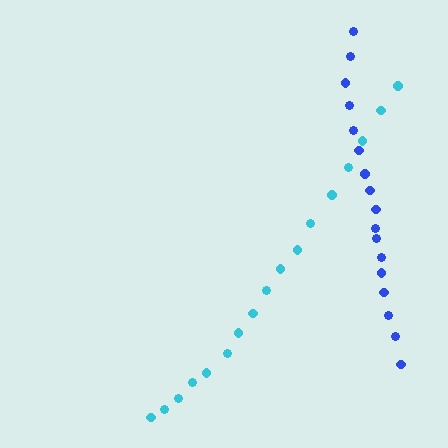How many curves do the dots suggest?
There are 2 distinct paths.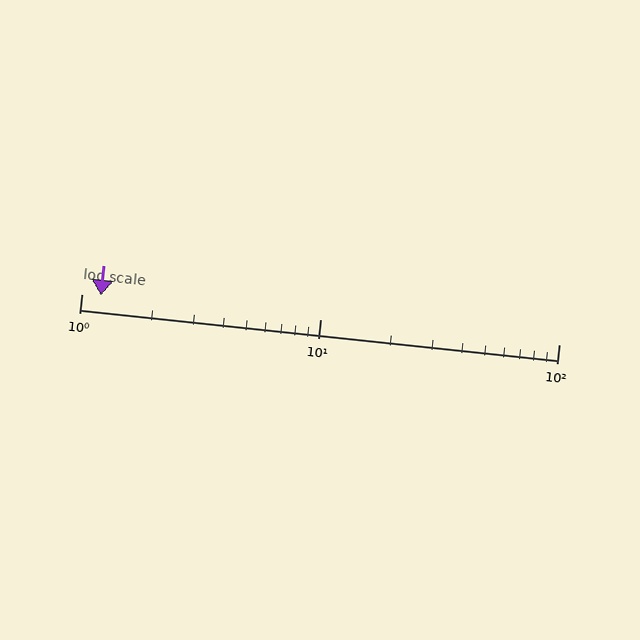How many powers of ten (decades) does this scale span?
The scale spans 2 decades, from 1 to 100.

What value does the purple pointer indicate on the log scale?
The pointer indicates approximately 1.2.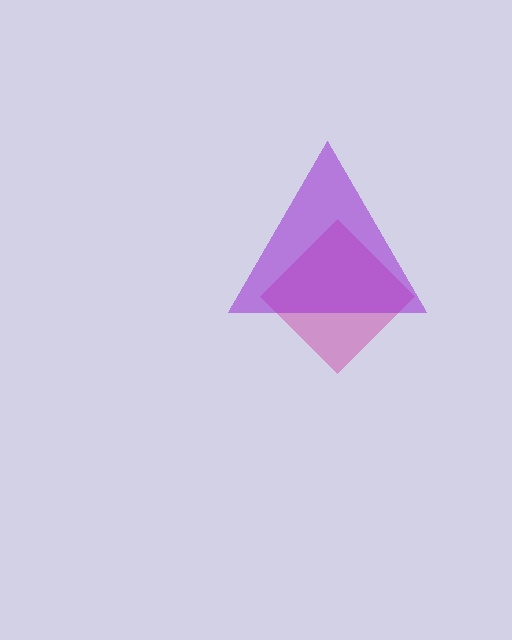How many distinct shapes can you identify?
There are 2 distinct shapes: a magenta diamond, a purple triangle.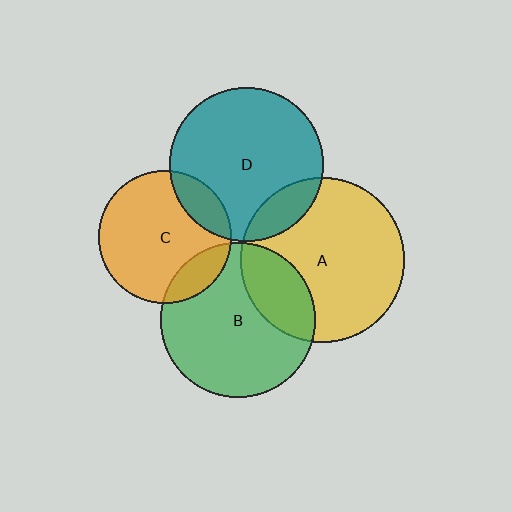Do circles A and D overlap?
Yes.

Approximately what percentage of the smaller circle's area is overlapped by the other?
Approximately 15%.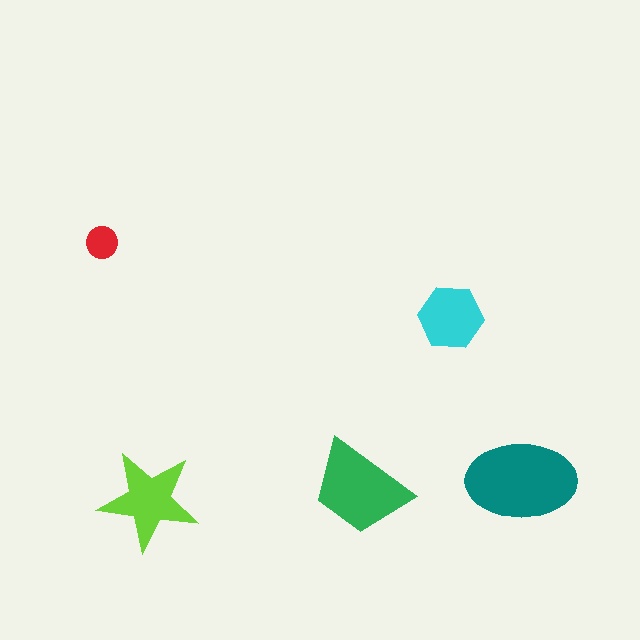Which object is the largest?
The teal ellipse.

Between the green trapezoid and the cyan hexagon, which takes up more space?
The green trapezoid.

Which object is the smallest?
The red circle.